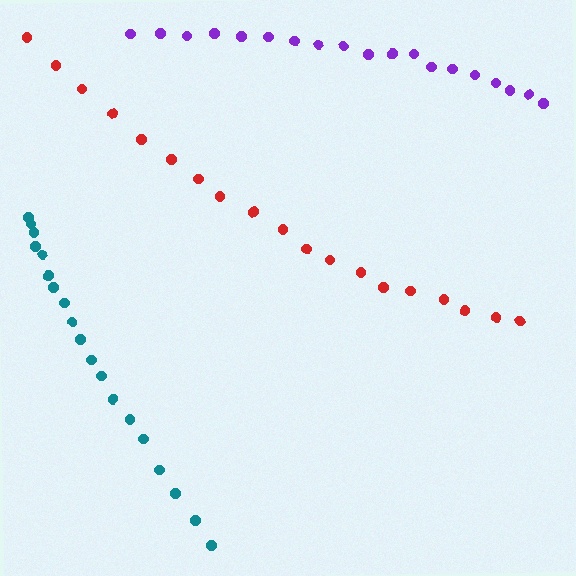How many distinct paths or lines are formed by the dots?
There are 3 distinct paths.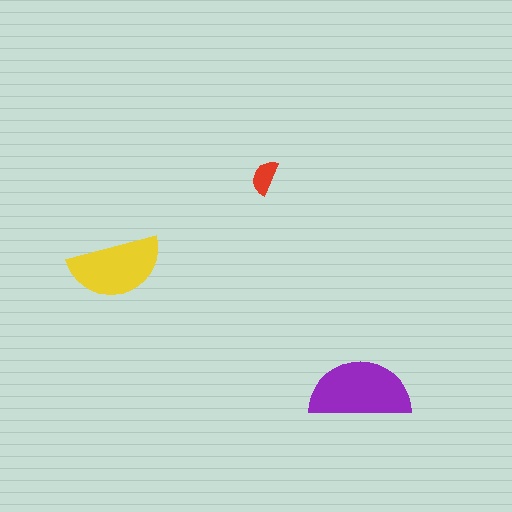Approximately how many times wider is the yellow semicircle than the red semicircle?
About 2.5 times wider.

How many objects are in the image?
There are 3 objects in the image.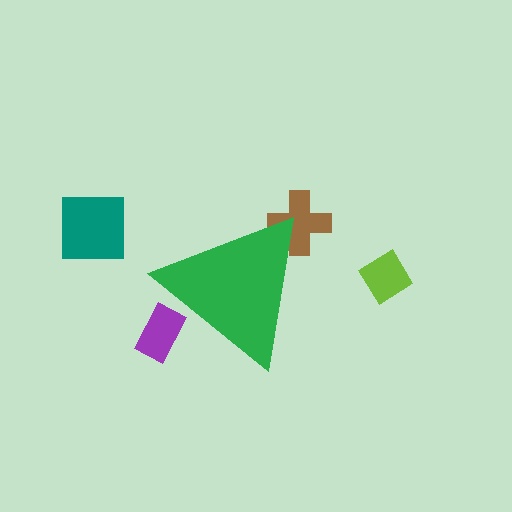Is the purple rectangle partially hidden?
Yes, the purple rectangle is partially hidden behind the green triangle.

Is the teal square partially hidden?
No, the teal square is fully visible.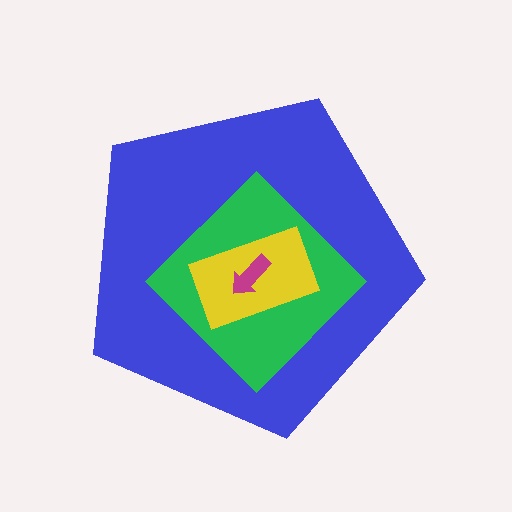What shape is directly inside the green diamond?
The yellow rectangle.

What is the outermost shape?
The blue pentagon.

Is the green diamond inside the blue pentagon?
Yes.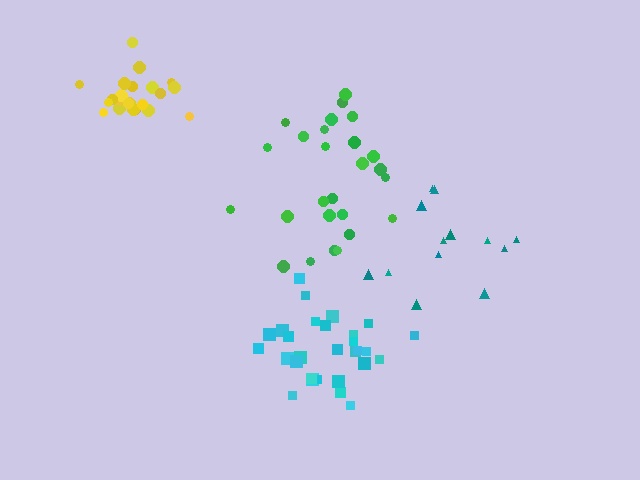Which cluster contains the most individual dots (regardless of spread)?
Cyan (29).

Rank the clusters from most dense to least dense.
cyan, yellow, green, teal.